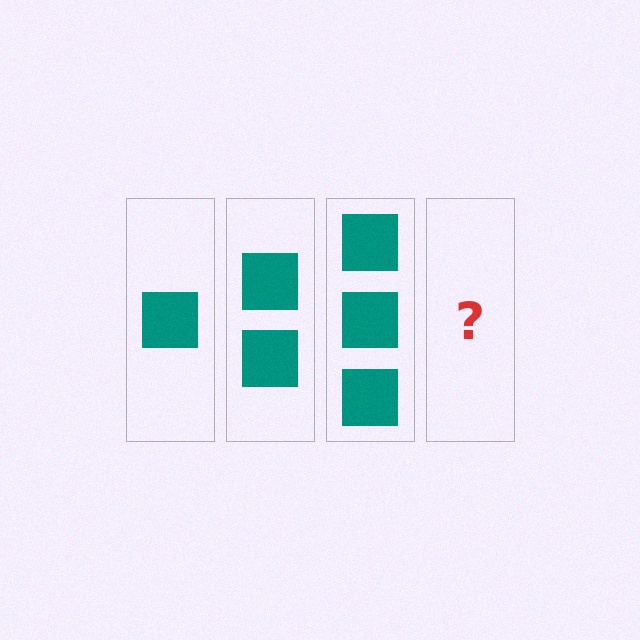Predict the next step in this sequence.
The next step is 4 squares.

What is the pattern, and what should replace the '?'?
The pattern is that each step adds one more square. The '?' should be 4 squares.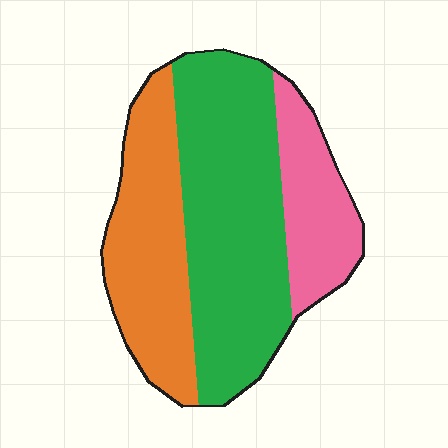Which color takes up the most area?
Green, at roughly 50%.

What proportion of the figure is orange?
Orange covers around 30% of the figure.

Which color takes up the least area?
Pink, at roughly 20%.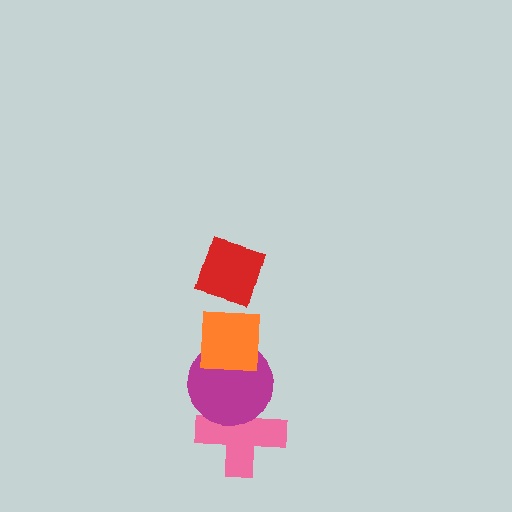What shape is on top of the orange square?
The red diamond is on top of the orange square.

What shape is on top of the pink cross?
The magenta circle is on top of the pink cross.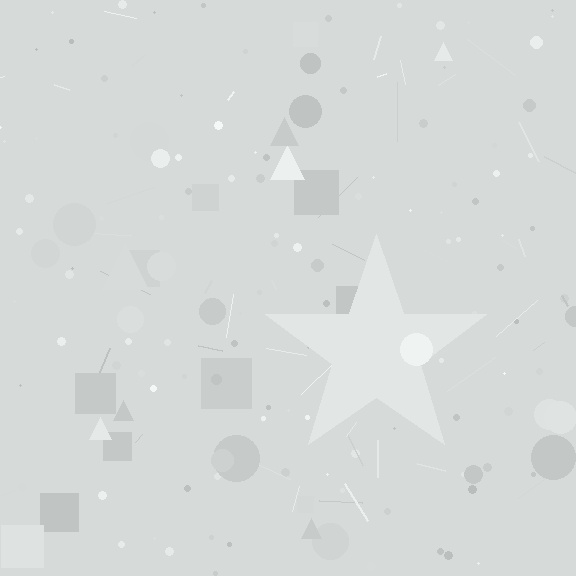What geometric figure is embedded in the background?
A star is embedded in the background.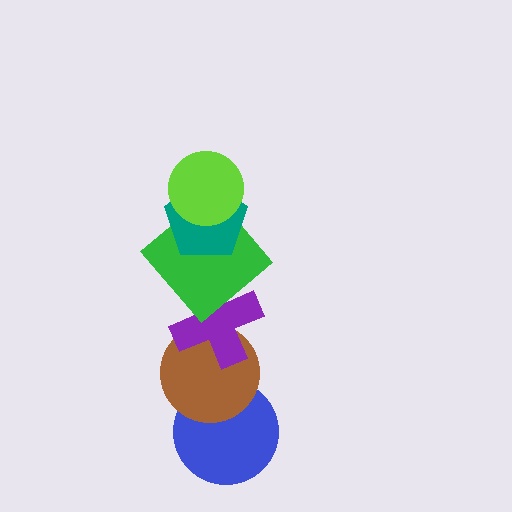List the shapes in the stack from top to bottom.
From top to bottom: the lime circle, the teal pentagon, the green diamond, the purple cross, the brown circle, the blue circle.